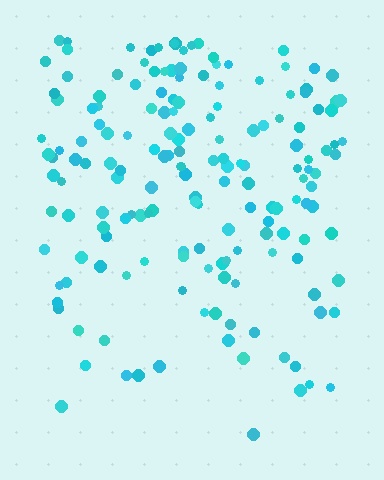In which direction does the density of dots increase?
From bottom to top, with the top side densest.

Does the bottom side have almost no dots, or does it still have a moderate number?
Still a moderate number, just noticeably fewer than the top.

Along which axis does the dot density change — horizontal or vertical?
Vertical.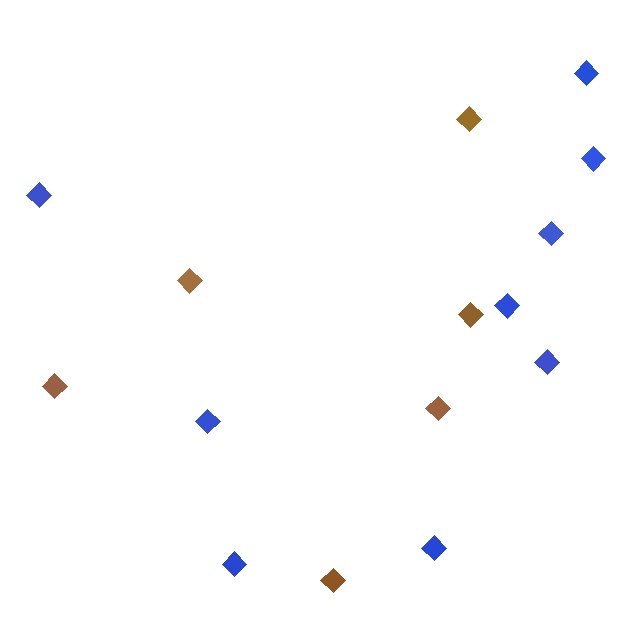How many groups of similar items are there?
There are 2 groups: one group of blue diamonds (9) and one group of brown diamonds (6).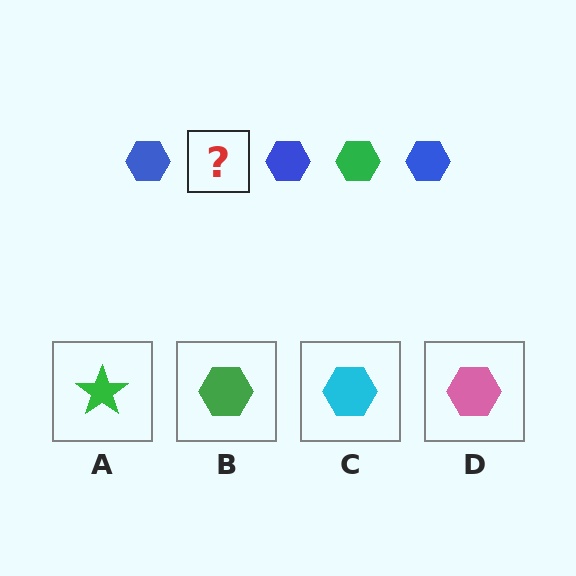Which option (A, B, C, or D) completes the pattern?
B.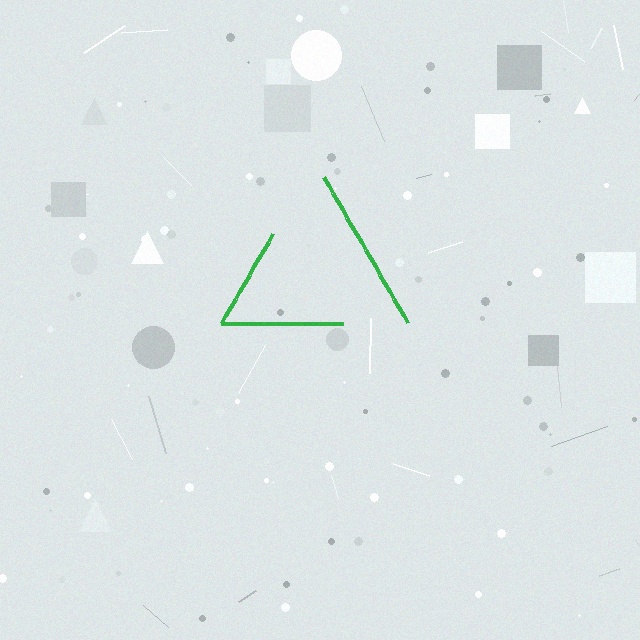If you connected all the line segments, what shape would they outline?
They would outline a triangle.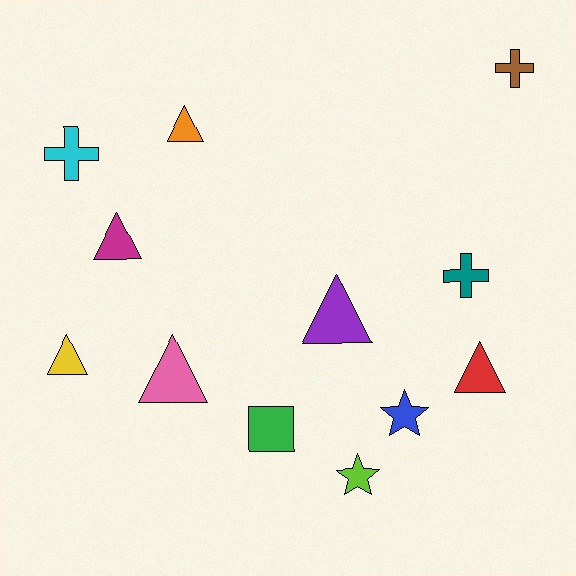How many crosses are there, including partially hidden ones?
There are 3 crosses.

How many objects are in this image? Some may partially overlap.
There are 12 objects.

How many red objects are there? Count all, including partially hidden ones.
There is 1 red object.